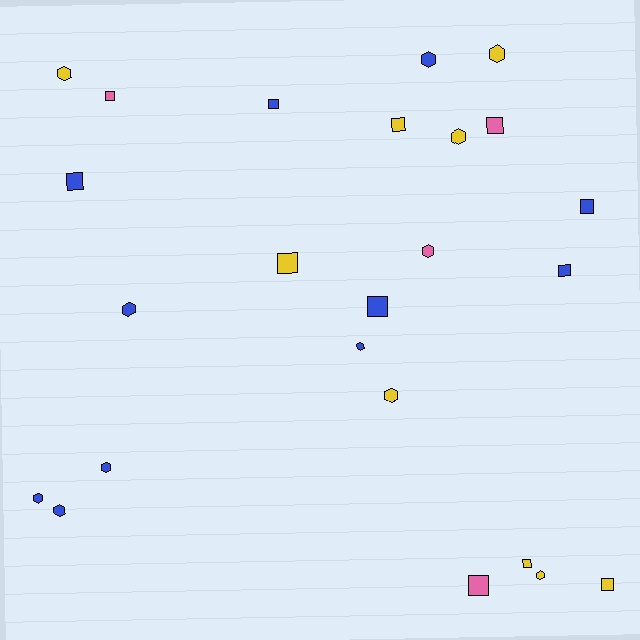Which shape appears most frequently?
Hexagon, with 12 objects.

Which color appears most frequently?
Blue, with 11 objects.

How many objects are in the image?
There are 24 objects.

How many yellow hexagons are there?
There are 5 yellow hexagons.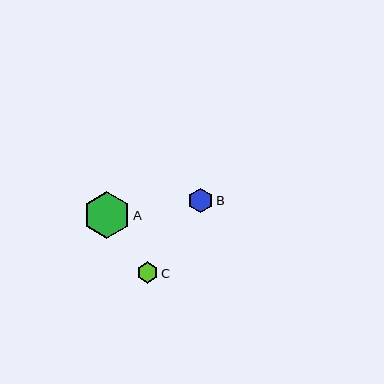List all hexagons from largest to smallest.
From largest to smallest: A, B, C.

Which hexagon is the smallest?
Hexagon C is the smallest with a size of approximately 22 pixels.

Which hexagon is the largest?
Hexagon A is the largest with a size of approximately 47 pixels.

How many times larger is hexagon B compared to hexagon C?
Hexagon B is approximately 1.1 times the size of hexagon C.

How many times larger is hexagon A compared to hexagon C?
Hexagon A is approximately 2.2 times the size of hexagon C.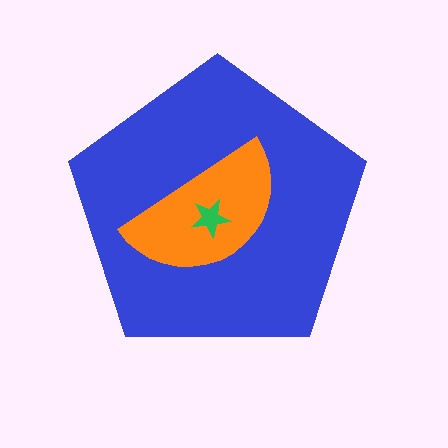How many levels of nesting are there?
3.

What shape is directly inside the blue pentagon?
The orange semicircle.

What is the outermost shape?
The blue pentagon.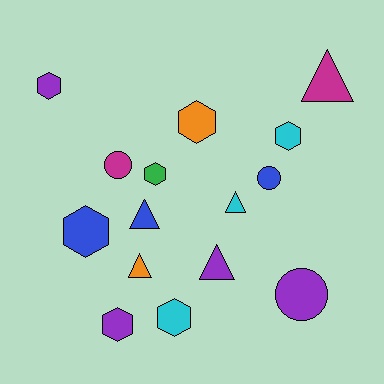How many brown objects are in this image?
There are no brown objects.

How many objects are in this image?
There are 15 objects.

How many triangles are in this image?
There are 5 triangles.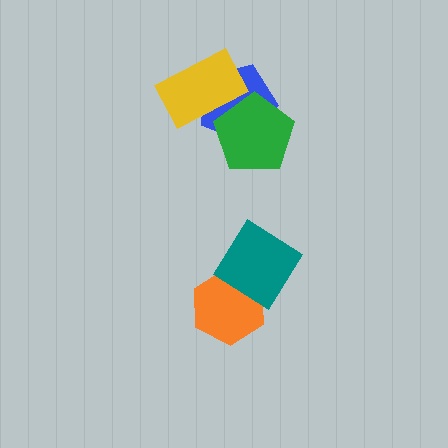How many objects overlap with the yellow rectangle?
2 objects overlap with the yellow rectangle.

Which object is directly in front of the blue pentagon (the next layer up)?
The yellow rectangle is directly in front of the blue pentagon.